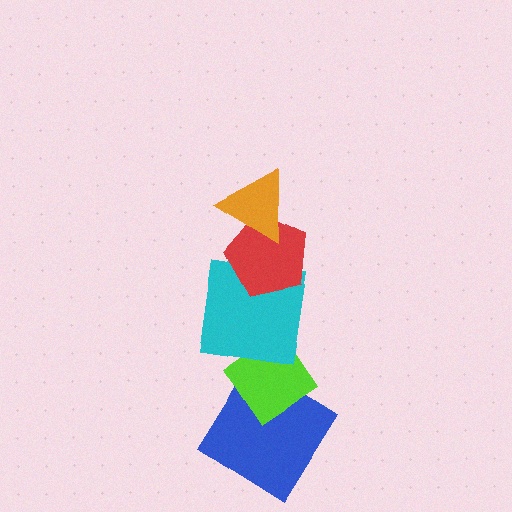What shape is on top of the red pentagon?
The orange triangle is on top of the red pentagon.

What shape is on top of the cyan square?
The red pentagon is on top of the cyan square.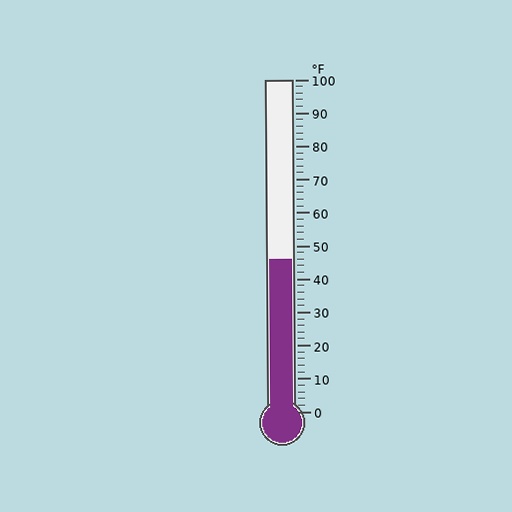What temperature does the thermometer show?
The thermometer shows approximately 46°F.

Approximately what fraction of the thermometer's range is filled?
The thermometer is filled to approximately 45% of its range.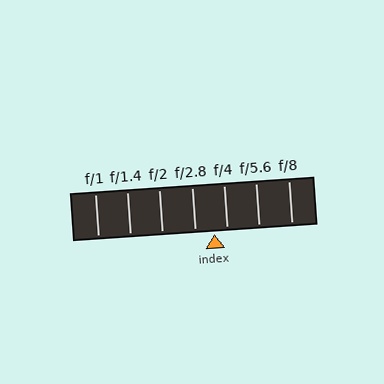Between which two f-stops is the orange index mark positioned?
The index mark is between f/2.8 and f/4.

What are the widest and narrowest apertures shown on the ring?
The widest aperture shown is f/1 and the narrowest is f/8.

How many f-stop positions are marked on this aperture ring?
There are 7 f-stop positions marked.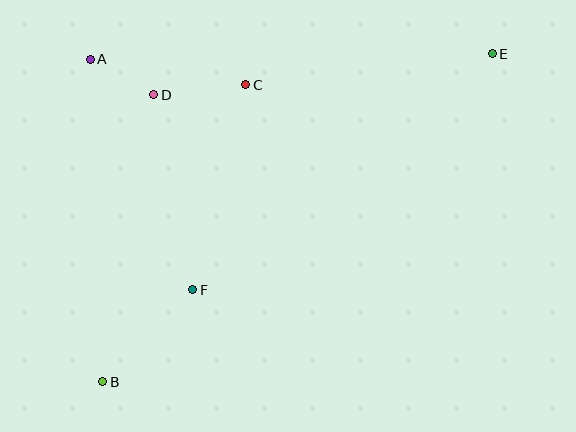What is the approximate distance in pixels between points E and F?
The distance between E and F is approximately 381 pixels.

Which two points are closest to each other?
Points A and D are closest to each other.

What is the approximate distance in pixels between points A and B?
The distance between A and B is approximately 322 pixels.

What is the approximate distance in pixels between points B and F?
The distance between B and F is approximately 129 pixels.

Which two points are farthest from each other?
Points B and E are farthest from each other.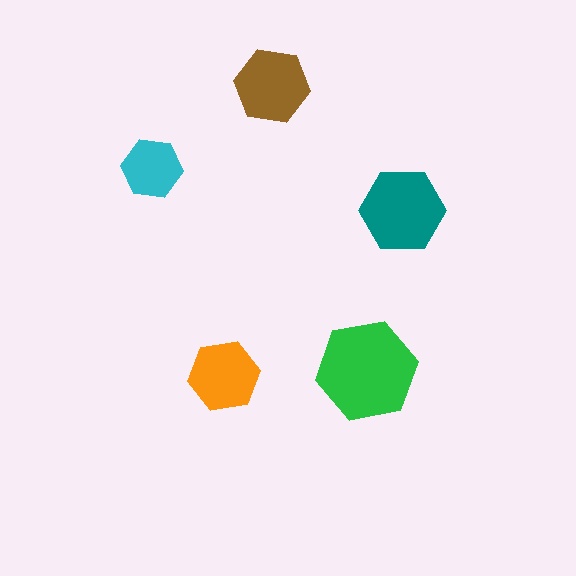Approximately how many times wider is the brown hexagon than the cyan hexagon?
About 1.5 times wider.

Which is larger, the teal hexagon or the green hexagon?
The green one.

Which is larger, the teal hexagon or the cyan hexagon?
The teal one.